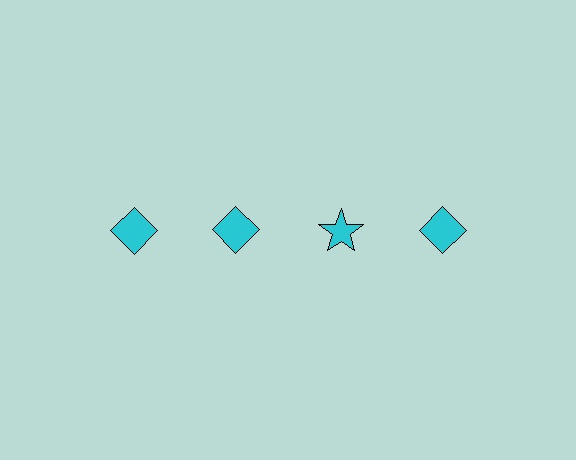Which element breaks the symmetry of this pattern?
The cyan star in the top row, center column breaks the symmetry. All other shapes are cyan diamonds.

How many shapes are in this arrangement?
There are 4 shapes arranged in a grid pattern.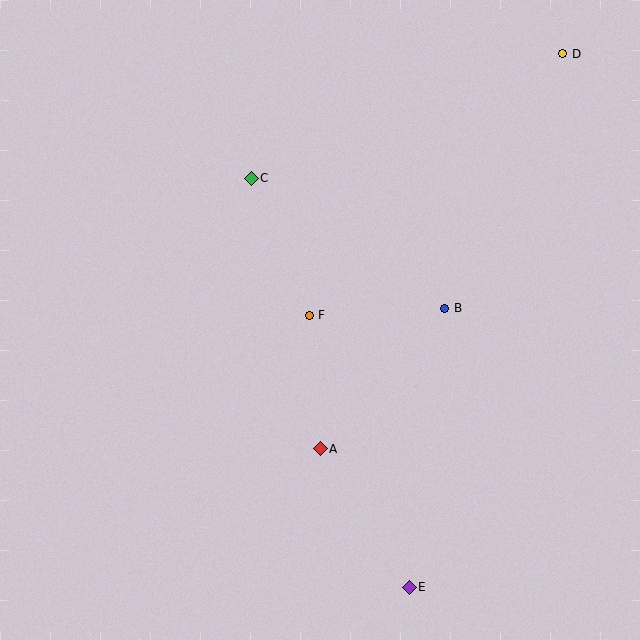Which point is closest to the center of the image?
Point F at (309, 315) is closest to the center.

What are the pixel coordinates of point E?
Point E is at (409, 587).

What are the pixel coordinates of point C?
Point C is at (251, 178).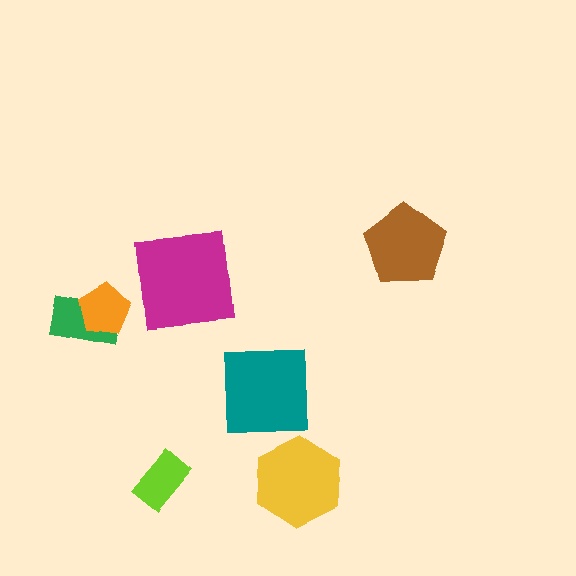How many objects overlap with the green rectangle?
1 object overlaps with the green rectangle.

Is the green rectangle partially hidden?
Yes, it is partially covered by another shape.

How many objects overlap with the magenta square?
0 objects overlap with the magenta square.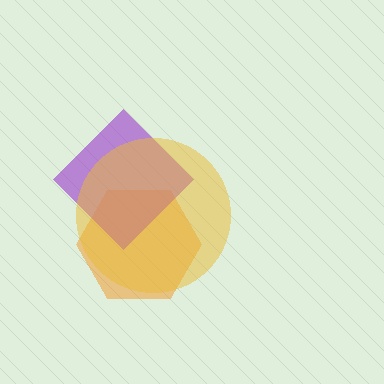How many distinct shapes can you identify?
There are 3 distinct shapes: an orange hexagon, a purple diamond, a yellow circle.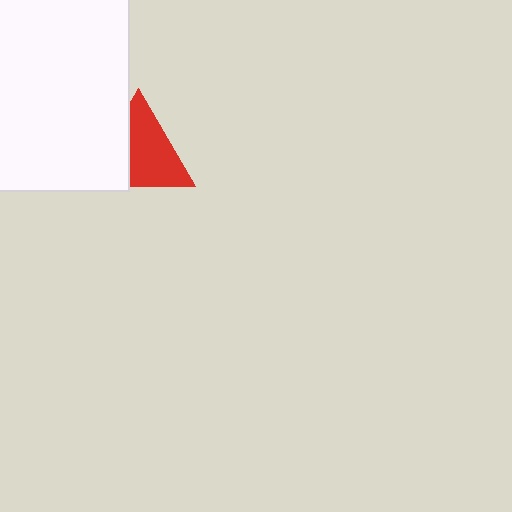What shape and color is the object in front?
The object in front is a white rectangle.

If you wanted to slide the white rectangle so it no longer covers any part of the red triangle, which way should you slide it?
Slide it left — that is the most direct way to separate the two shapes.